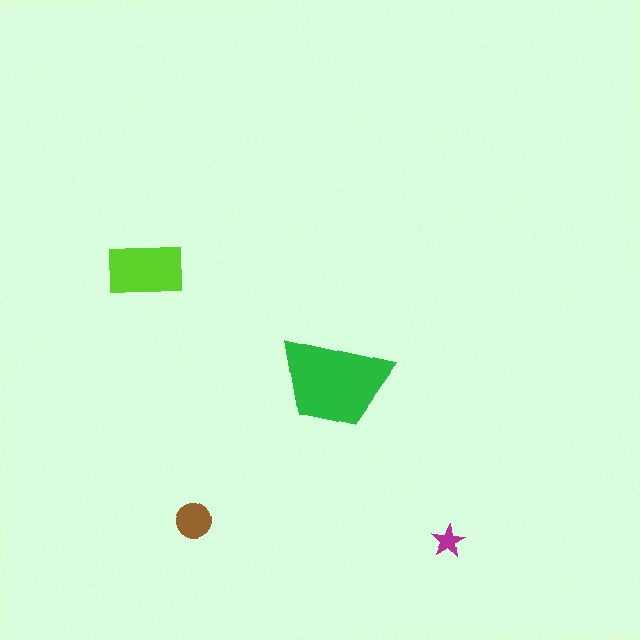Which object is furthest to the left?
The lime rectangle is leftmost.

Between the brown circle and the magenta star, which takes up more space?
The brown circle.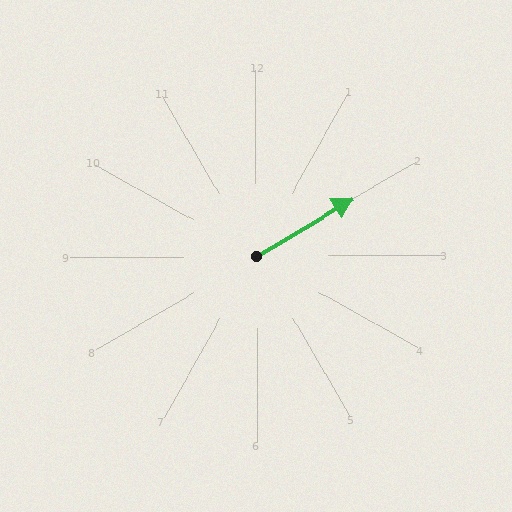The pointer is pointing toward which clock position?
Roughly 2 o'clock.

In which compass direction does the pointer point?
Northeast.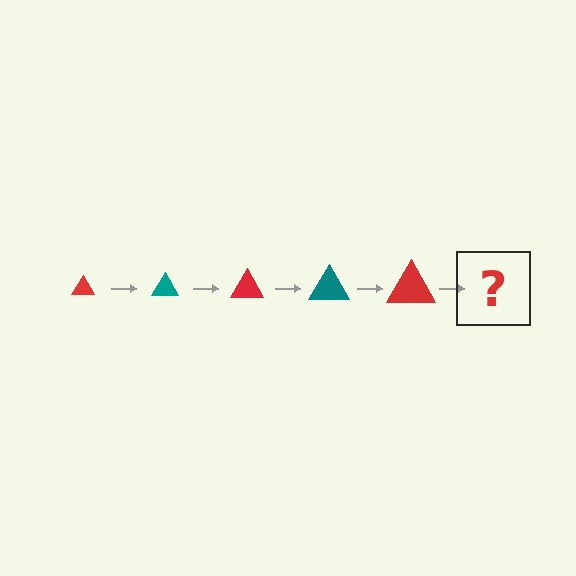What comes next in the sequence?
The next element should be a teal triangle, larger than the previous one.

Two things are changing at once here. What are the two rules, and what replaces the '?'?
The two rules are that the triangle grows larger each step and the color cycles through red and teal. The '?' should be a teal triangle, larger than the previous one.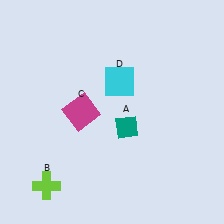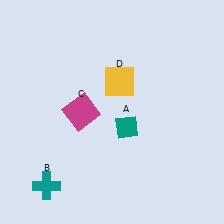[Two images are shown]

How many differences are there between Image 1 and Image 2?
There are 2 differences between the two images.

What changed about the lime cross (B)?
In Image 1, B is lime. In Image 2, it changed to teal.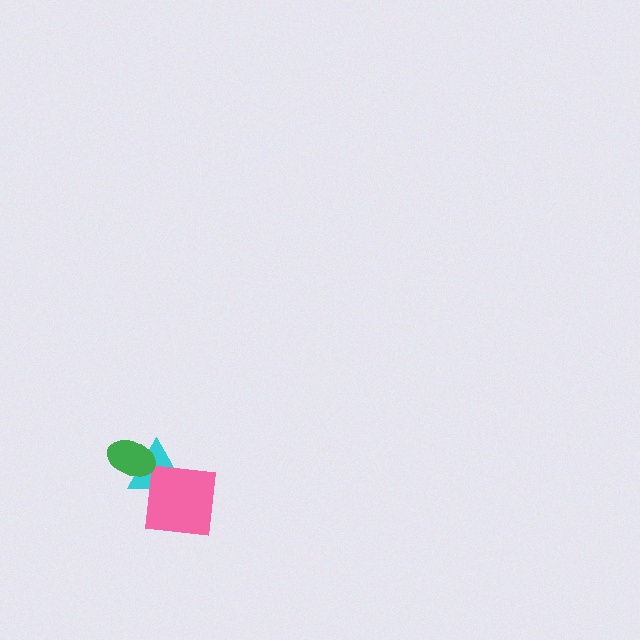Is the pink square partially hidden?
No, no other shape covers it.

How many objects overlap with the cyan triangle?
2 objects overlap with the cyan triangle.